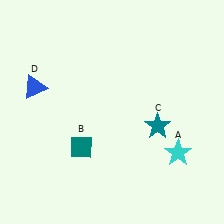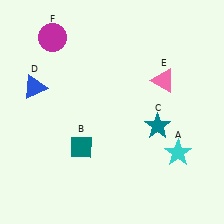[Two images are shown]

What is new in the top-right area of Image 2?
A pink triangle (E) was added in the top-right area of Image 2.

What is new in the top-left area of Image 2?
A magenta circle (F) was added in the top-left area of Image 2.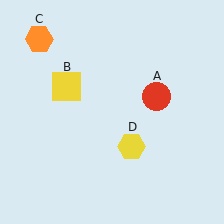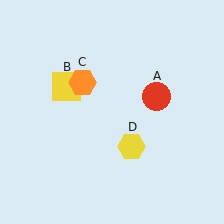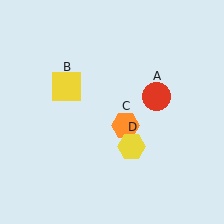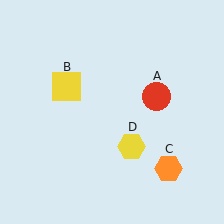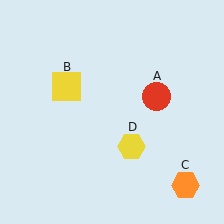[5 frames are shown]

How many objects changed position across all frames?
1 object changed position: orange hexagon (object C).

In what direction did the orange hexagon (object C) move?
The orange hexagon (object C) moved down and to the right.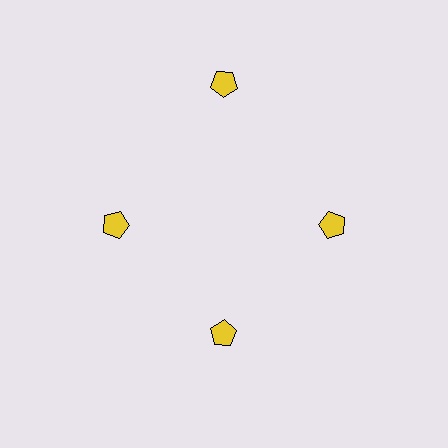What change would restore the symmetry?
The symmetry would be restored by moving it inward, back onto the ring so that all 4 pentagons sit at equal angles and equal distance from the center.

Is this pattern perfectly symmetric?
No. The 4 yellow pentagons are arranged in a ring, but one element near the 12 o'clock position is pushed outward from the center, breaking the 4-fold rotational symmetry.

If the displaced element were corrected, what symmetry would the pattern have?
It would have 4-fold rotational symmetry — the pattern would map onto itself every 90 degrees.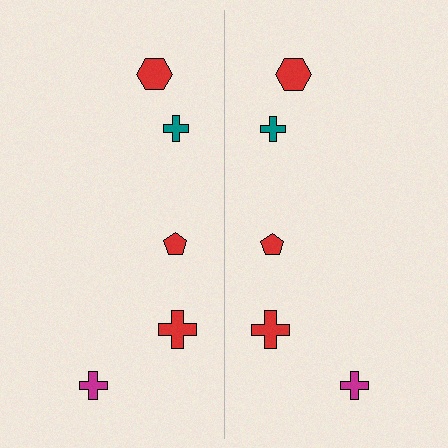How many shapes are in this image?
There are 10 shapes in this image.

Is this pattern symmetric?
Yes, this pattern has bilateral (reflection) symmetry.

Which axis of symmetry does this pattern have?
The pattern has a vertical axis of symmetry running through the center of the image.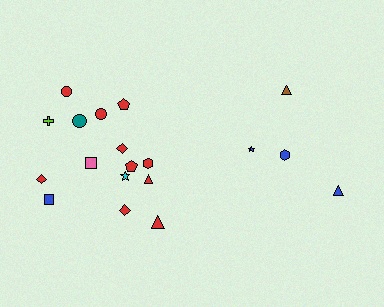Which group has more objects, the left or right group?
The left group.